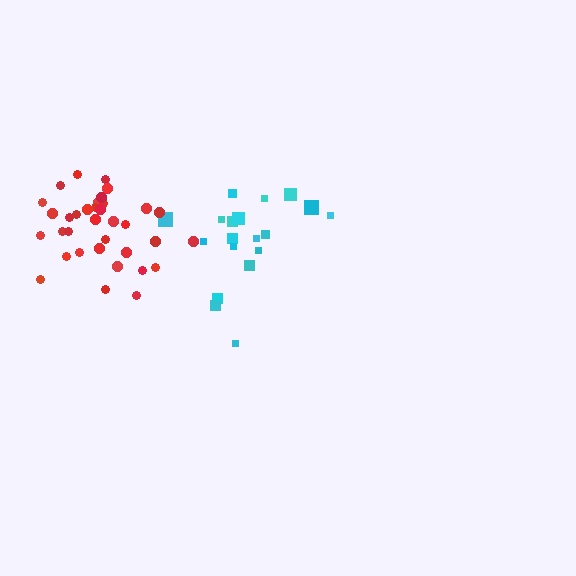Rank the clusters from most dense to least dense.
red, cyan.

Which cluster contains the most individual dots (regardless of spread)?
Red (35).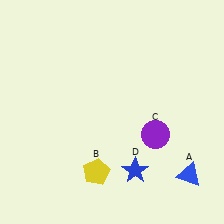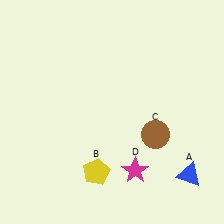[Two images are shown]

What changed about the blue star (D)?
In Image 1, D is blue. In Image 2, it changed to magenta.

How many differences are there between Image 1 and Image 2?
There are 2 differences between the two images.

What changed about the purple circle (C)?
In Image 1, C is purple. In Image 2, it changed to brown.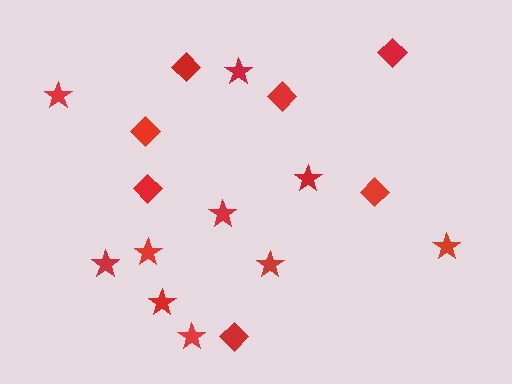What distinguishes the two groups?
There are 2 groups: one group of diamonds (7) and one group of stars (10).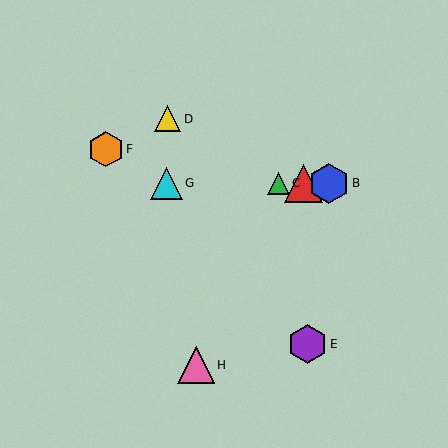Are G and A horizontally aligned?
Yes, both are at y≈183.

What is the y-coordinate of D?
Object D is at y≈119.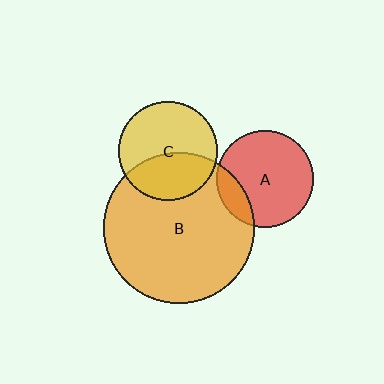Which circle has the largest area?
Circle B (orange).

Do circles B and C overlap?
Yes.